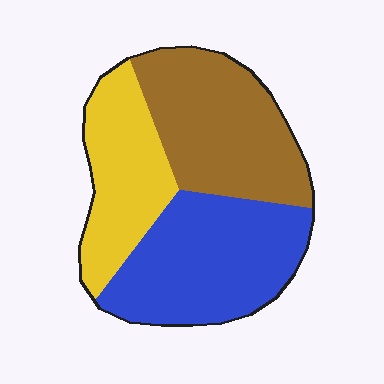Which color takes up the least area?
Yellow, at roughly 25%.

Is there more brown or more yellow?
Brown.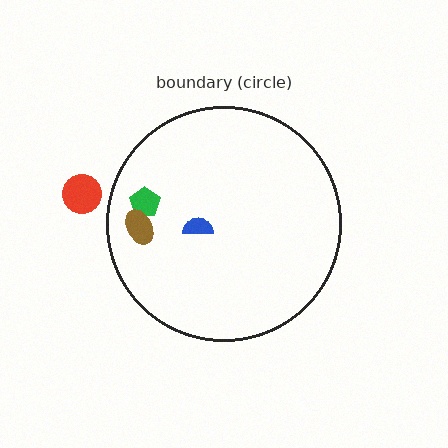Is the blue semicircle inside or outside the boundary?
Inside.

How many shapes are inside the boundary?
3 inside, 1 outside.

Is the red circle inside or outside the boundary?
Outside.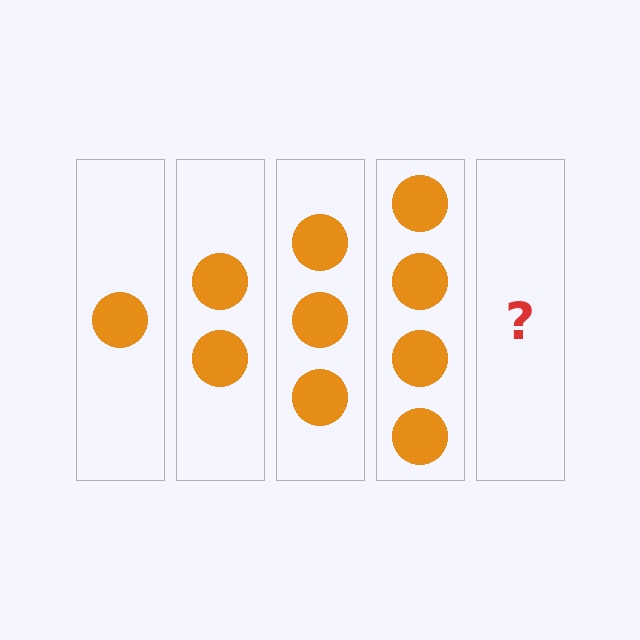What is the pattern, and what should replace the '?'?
The pattern is that each step adds one more circle. The '?' should be 5 circles.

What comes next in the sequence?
The next element should be 5 circles.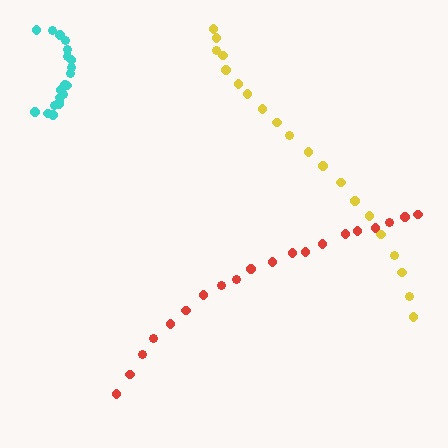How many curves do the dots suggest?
There are 3 distinct paths.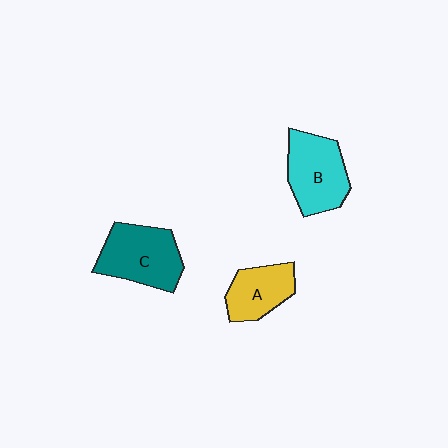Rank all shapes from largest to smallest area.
From largest to smallest: C (teal), B (cyan), A (yellow).